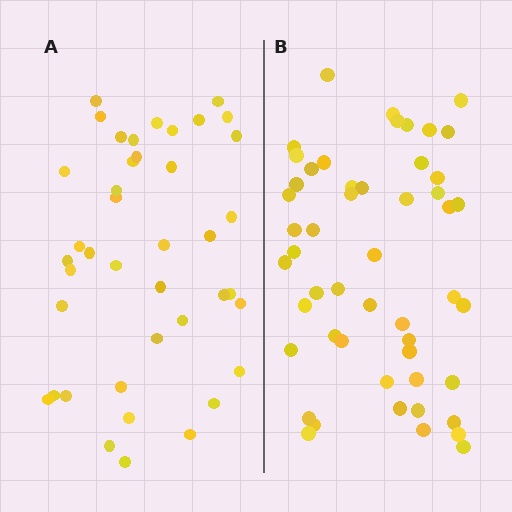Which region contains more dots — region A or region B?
Region B (the right region) has more dots.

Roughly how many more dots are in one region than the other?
Region B has roughly 10 or so more dots than region A.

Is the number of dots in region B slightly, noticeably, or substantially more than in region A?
Region B has only slightly more — the two regions are fairly close. The ratio is roughly 1.2 to 1.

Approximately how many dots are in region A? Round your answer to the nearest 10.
About 40 dots. (The exact count is 41, which rounds to 40.)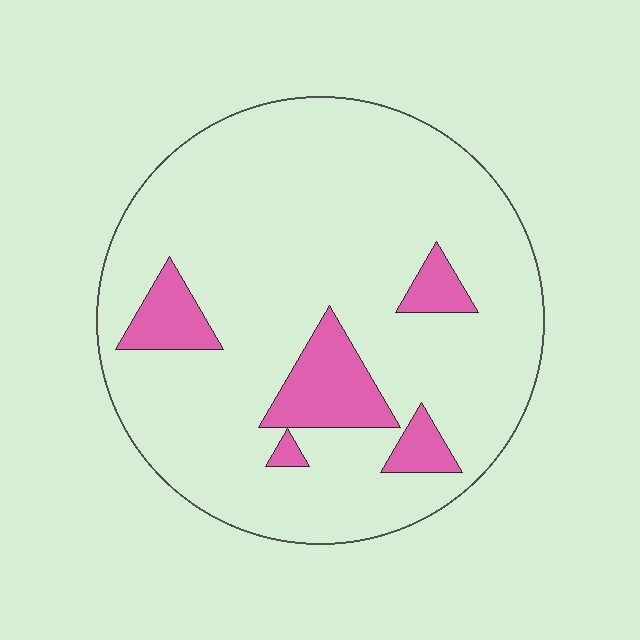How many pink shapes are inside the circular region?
5.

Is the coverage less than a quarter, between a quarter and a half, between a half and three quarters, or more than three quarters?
Less than a quarter.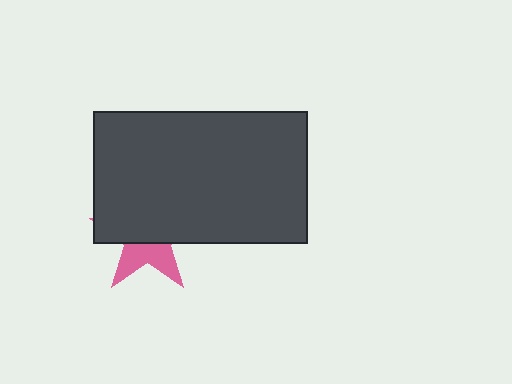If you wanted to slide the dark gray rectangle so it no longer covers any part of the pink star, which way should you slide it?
Slide it up — that is the most direct way to separate the two shapes.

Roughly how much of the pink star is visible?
A small part of it is visible (roughly 38%).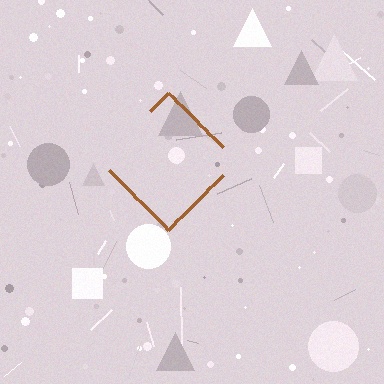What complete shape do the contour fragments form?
The contour fragments form a diamond.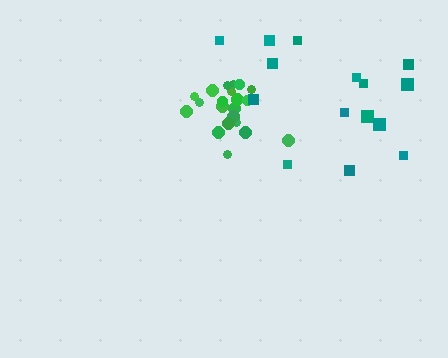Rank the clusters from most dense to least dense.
green, teal.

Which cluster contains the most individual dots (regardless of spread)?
Green (22).